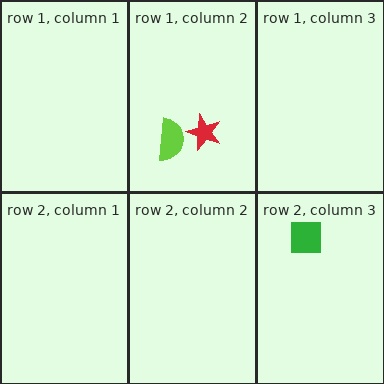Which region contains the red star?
The row 1, column 2 region.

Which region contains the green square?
The row 2, column 3 region.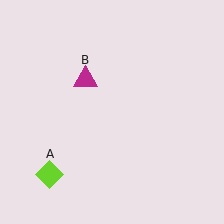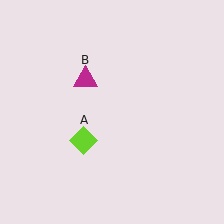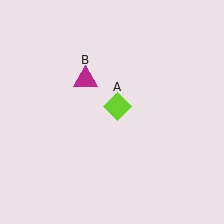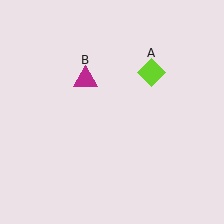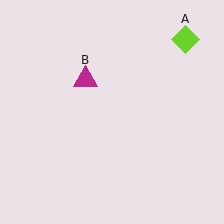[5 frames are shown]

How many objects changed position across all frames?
1 object changed position: lime diamond (object A).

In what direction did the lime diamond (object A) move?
The lime diamond (object A) moved up and to the right.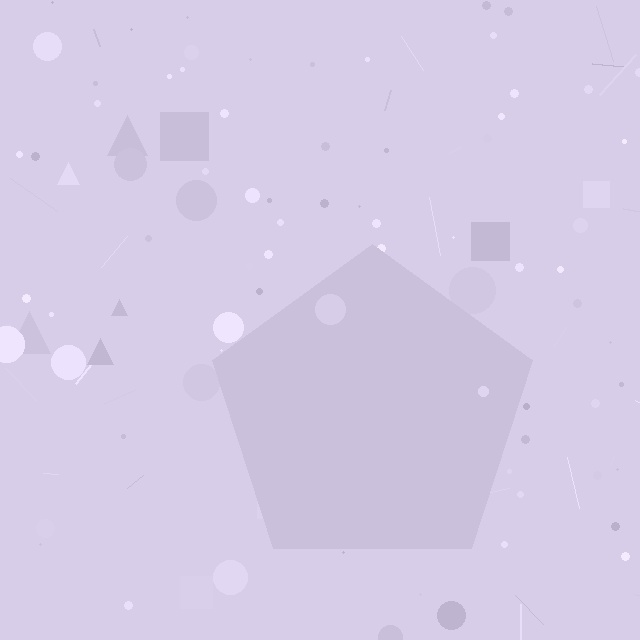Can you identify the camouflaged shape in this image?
The camouflaged shape is a pentagon.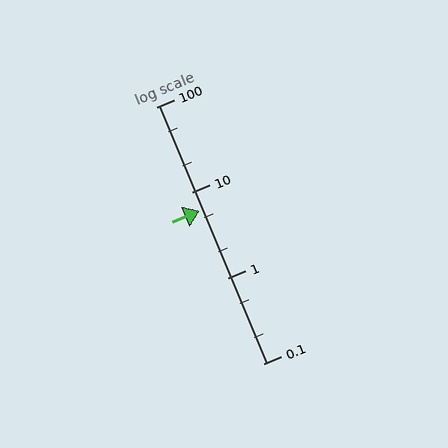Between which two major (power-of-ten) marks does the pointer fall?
The pointer is between 1 and 10.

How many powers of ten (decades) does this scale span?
The scale spans 3 decades, from 0.1 to 100.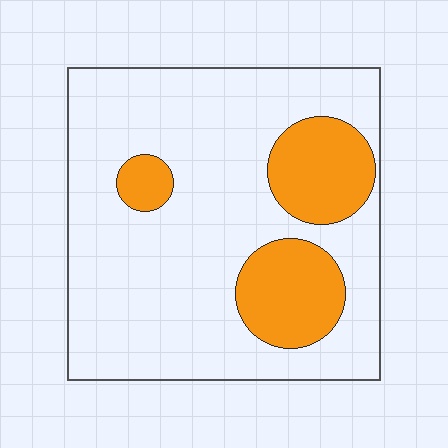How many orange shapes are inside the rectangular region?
3.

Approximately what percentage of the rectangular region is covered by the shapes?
Approximately 20%.